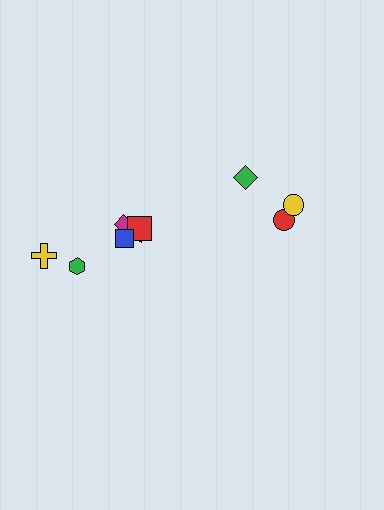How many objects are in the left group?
There are 6 objects.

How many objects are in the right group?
There are 3 objects.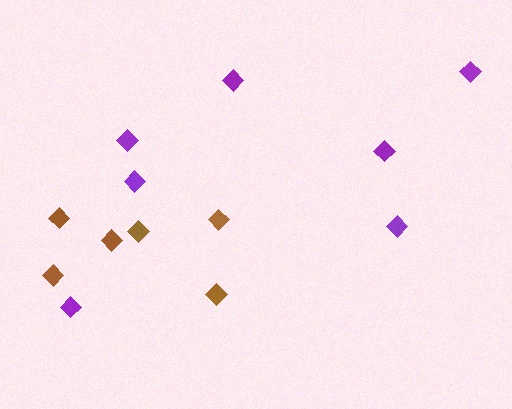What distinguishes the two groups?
There are 2 groups: one group of brown diamonds (6) and one group of purple diamonds (7).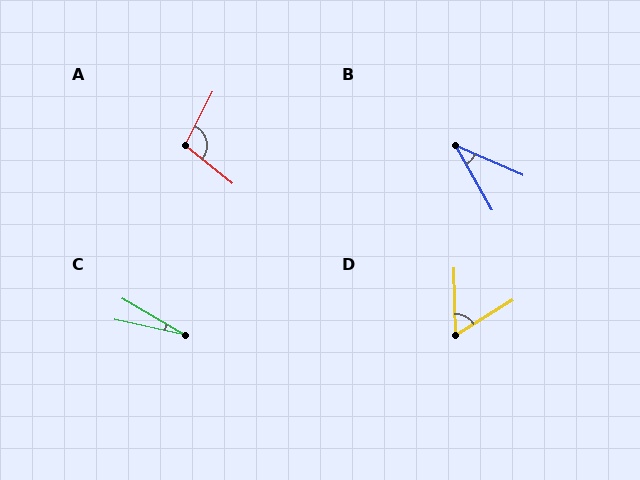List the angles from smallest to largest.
C (18°), B (37°), D (60°), A (102°).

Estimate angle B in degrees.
Approximately 37 degrees.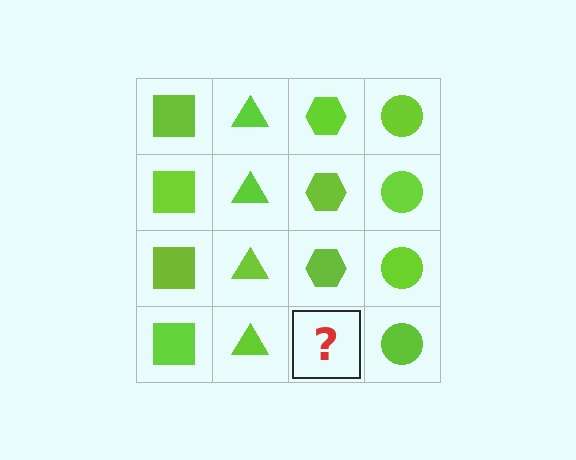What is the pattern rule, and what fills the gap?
The rule is that each column has a consistent shape. The gap should be filled with a lime hexagon.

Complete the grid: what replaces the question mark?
The question mark should be replaced with a lime hexagon.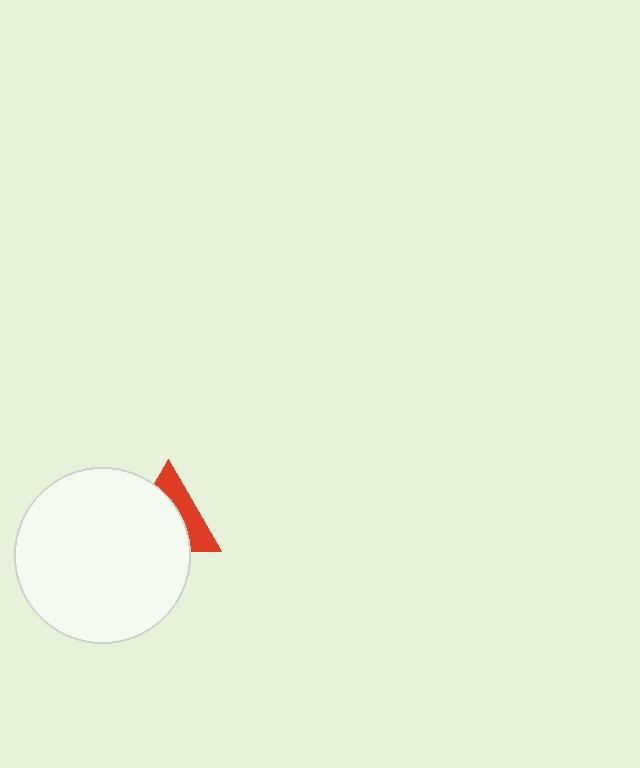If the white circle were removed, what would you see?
You would see the complete red triangle.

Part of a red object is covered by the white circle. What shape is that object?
It is a triangle.